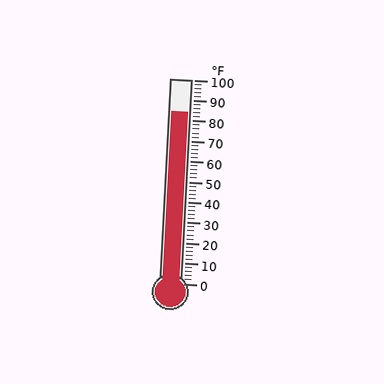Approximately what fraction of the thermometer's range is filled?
The thermometer is filled to approximately 85% of its range.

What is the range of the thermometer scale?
The thermometer scale ranges from 0°F to 100°F.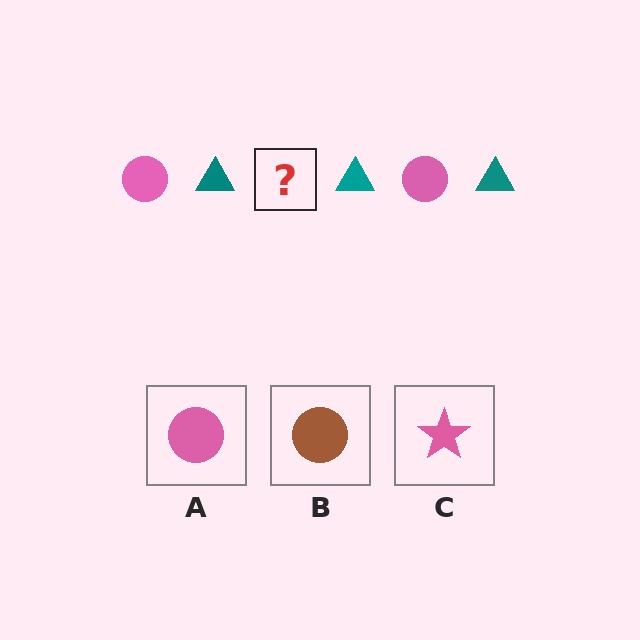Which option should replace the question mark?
Option A.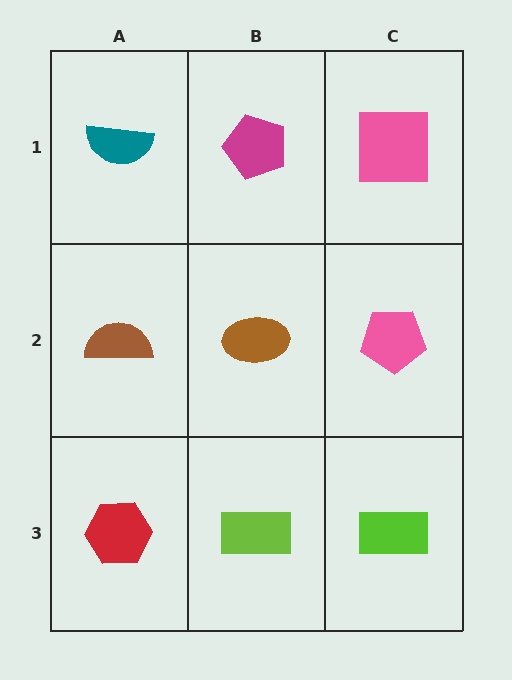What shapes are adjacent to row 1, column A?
A brown semicircle (row 2, column A), a magenta pentagon (row 1, column B).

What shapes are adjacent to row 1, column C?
A pink pentagon (row 2, column C), a magenta pentagon (row 1, column B).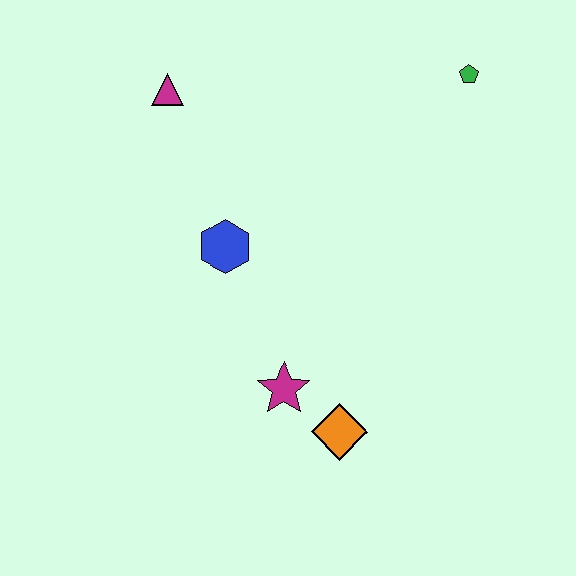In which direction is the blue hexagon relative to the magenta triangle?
The blue hexagon is below the magenta triangle.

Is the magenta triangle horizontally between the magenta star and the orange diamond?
No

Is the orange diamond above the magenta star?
No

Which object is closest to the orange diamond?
The magenta star is closest to the orange diamond.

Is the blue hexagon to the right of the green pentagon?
No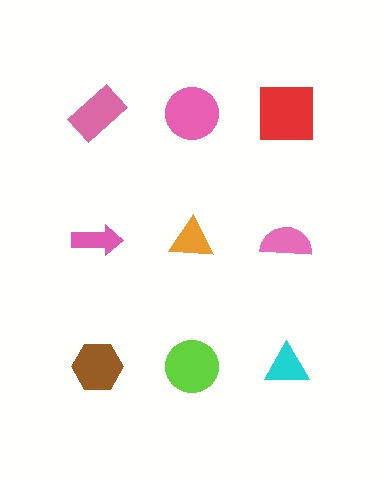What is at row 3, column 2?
A lime circle.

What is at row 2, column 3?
A pink semicircle.